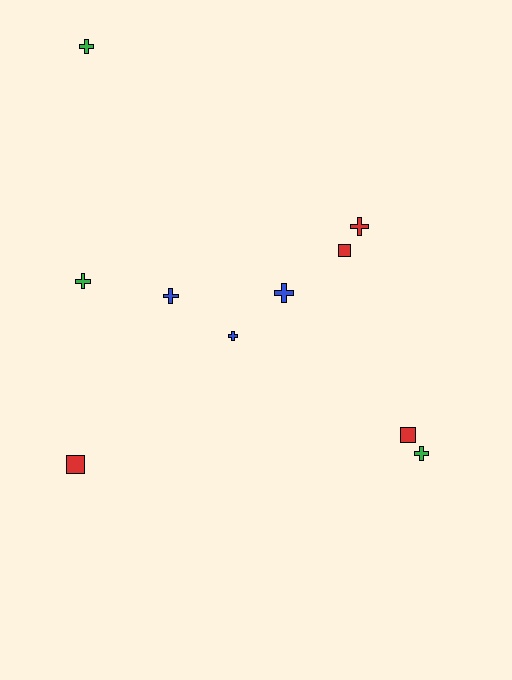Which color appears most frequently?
Red, with 4 objects.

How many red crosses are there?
There is 1 red cross.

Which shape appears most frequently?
Cross, with 7 objects.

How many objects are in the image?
There are 10 objects.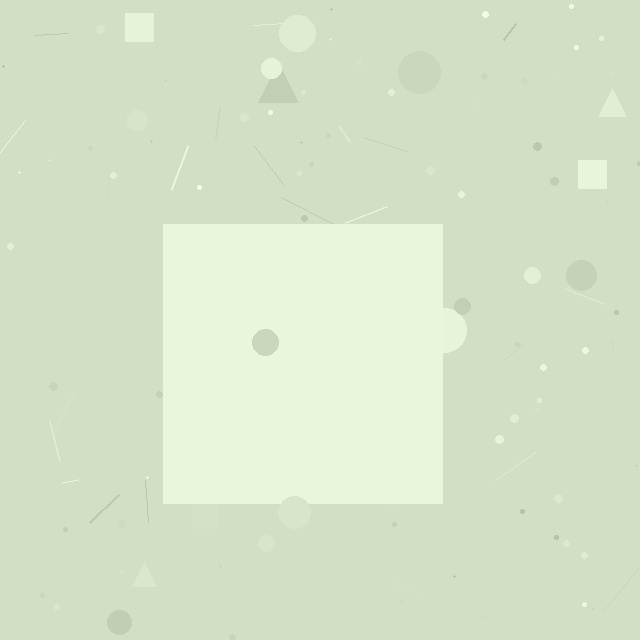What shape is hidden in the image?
A square is hidden in the image.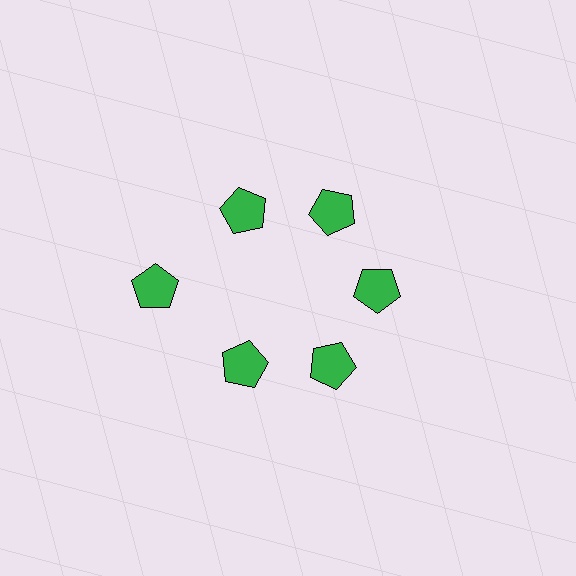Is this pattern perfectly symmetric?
No. The 6 green pentagons are arranged in a ring, but one element near the 9 o'clock position is pushed outward from the center, breaking the 6-fold rotational symmetry.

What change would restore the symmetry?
The symmetry would be restored by moving it inward, back onto the ring so that all 6 pentagons sit at equal angles and equal distance from the center.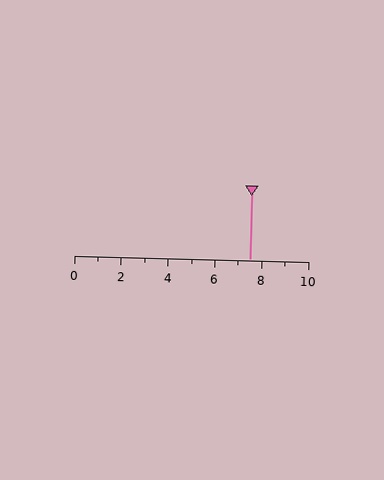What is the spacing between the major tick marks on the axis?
The major ticks are spaced 2 apart.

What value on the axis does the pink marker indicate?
The marker indicates approximately 7.5.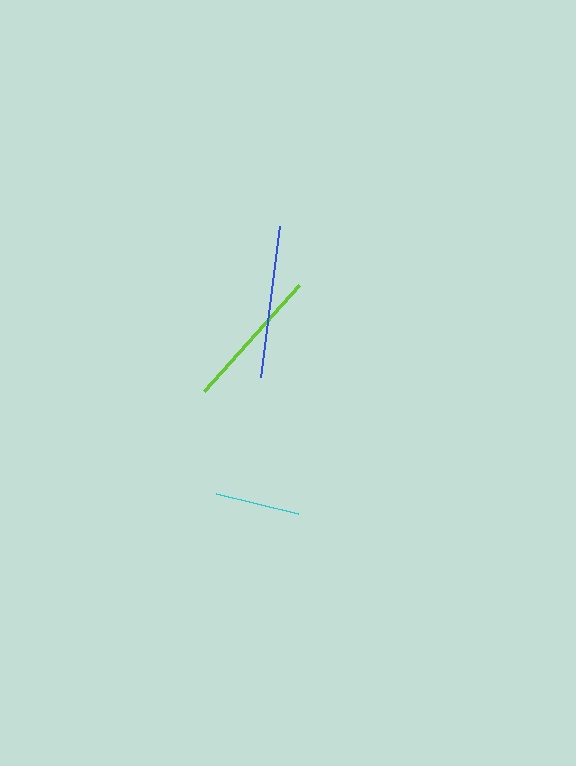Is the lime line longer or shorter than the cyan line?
The lime line is longer than the cyan line.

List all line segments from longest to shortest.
From longest to shortest: blue, lime, cyan.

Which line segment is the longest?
The blue line is the longest at approximately 151 pixels.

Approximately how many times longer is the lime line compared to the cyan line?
The lime line is approximately 1.7 times the length of the cyan line.